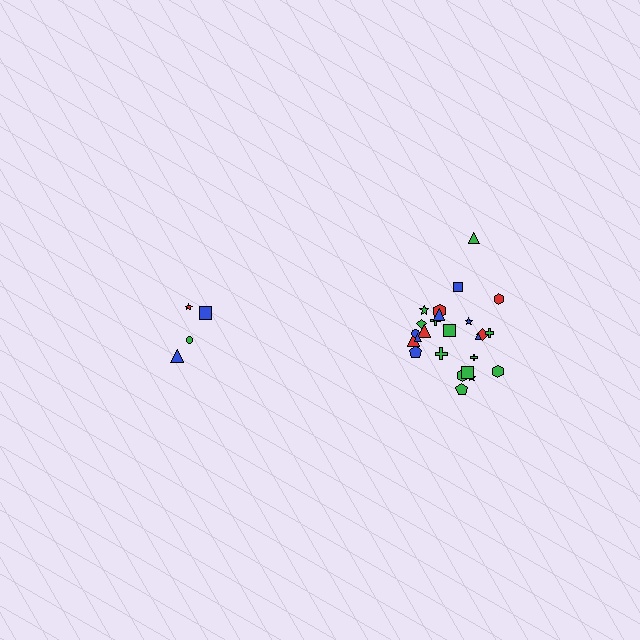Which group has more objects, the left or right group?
The right group.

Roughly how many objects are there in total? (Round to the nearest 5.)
Roughly 30 objects in total.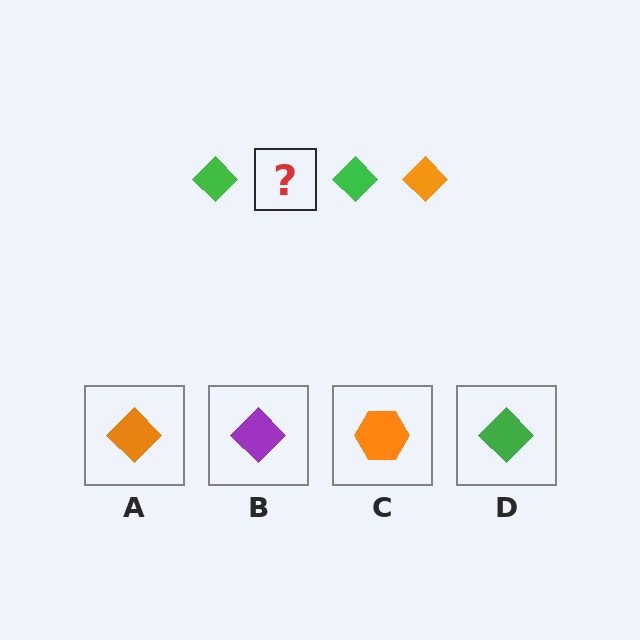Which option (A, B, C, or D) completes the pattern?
A.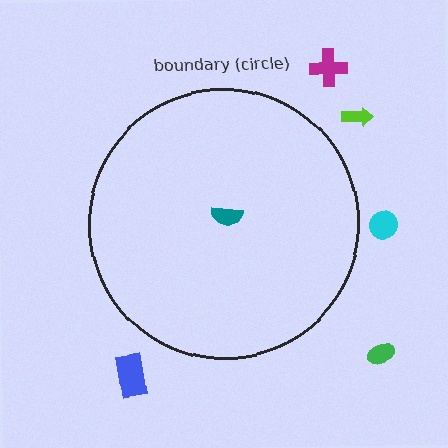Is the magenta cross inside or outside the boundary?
Outside.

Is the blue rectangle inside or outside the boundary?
Outside.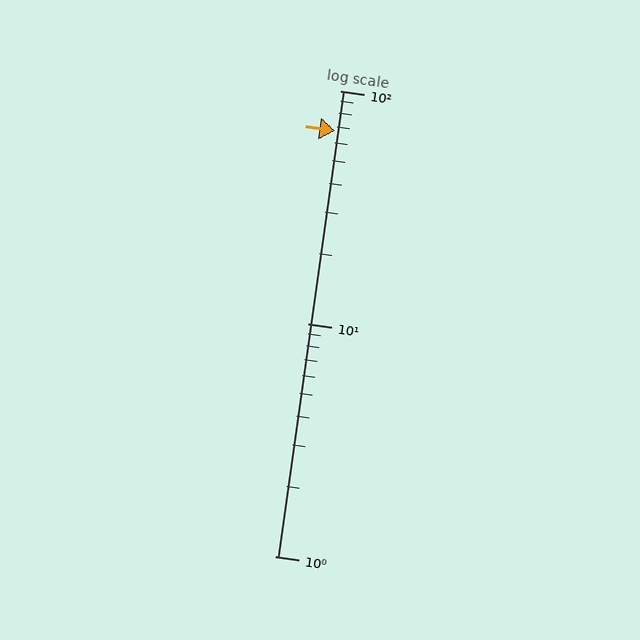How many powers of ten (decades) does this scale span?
The scale spans 2 decades, from 1 to 100.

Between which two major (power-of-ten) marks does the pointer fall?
The pointer is between 10 and 100.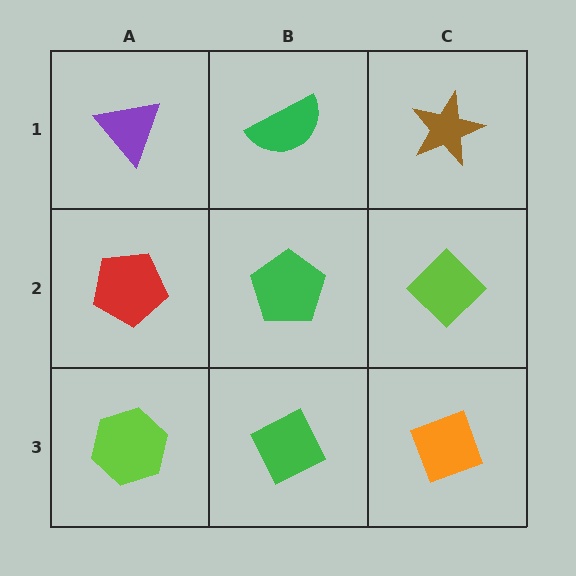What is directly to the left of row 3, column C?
A green diamond.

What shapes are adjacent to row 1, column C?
A lime diamond (row 2, column C), a green semicircle (row 1, column B).